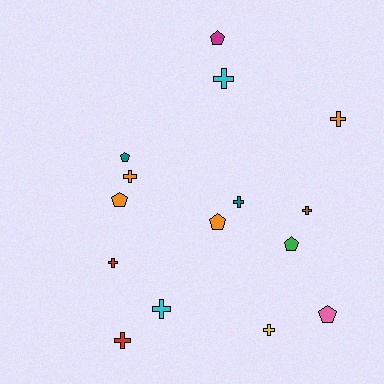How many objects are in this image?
There are 15 objects.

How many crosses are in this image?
There are 9 crosses.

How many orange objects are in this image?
There are 4 orange objects.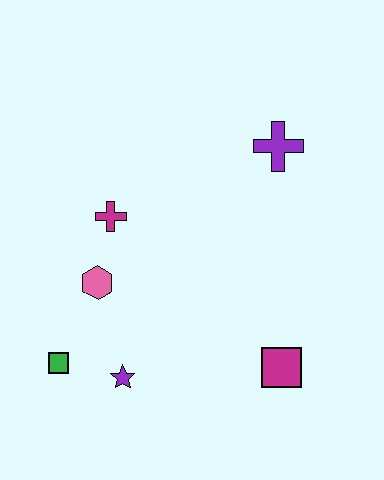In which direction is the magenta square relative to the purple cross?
The magenta square is below the purple cross.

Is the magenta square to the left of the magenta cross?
No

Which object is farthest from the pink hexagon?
The purple cross is farthest from the pink hexagon.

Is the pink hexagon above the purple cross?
No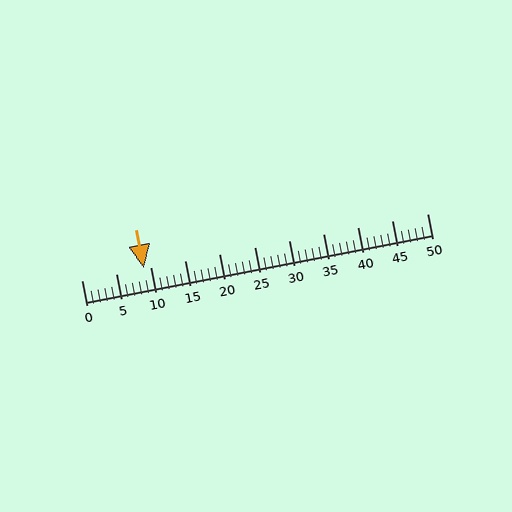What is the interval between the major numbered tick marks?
The major tick marks are spaced 5 units apart.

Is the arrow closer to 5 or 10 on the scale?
The arrow is closer to 10.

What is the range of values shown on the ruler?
The ruler shows values from 0 to 50.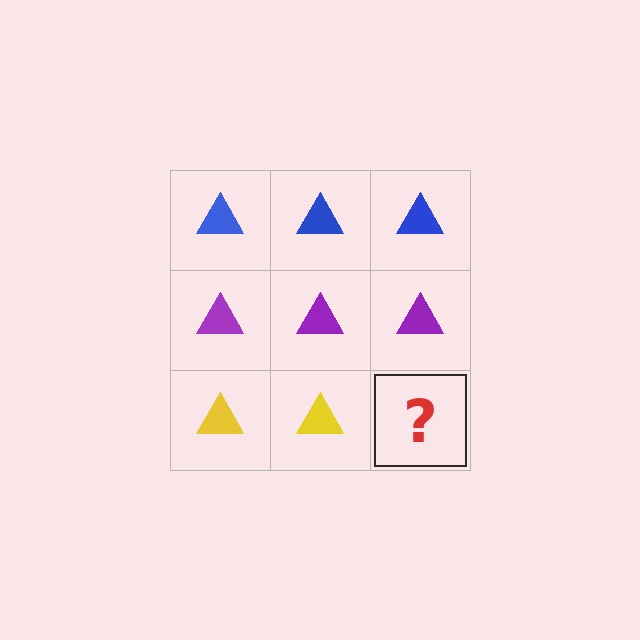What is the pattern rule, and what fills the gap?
The rule is that each row has a consistent color. The gap should be filled with a yellow triangle.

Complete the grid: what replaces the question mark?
The question mark should be replaced with a yellow triangle.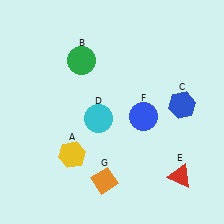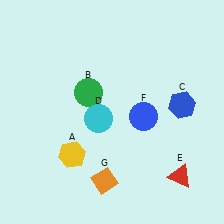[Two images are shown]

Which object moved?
The green circle (B) moved down.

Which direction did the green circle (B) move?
The green circle (B) moved down.